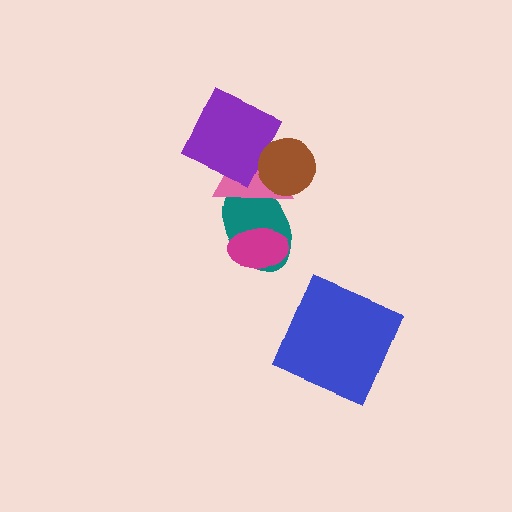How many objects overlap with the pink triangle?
3 objects overlap with the pink triangle.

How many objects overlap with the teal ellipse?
3 objects overlap with the teal ellipse.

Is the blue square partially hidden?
No, no other shape covers it.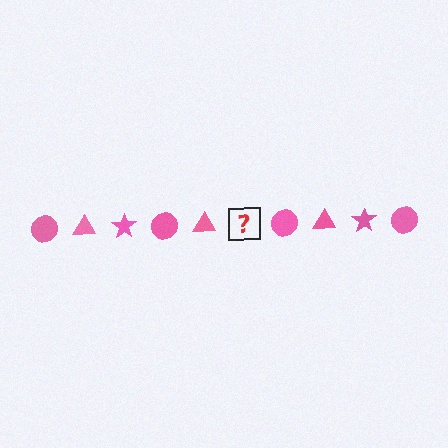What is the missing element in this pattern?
The missing element is a pink star.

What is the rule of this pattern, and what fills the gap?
The rule is that the pattern cycles through circle, triangle, star shapes in pink. The gap should be filled with a pink star.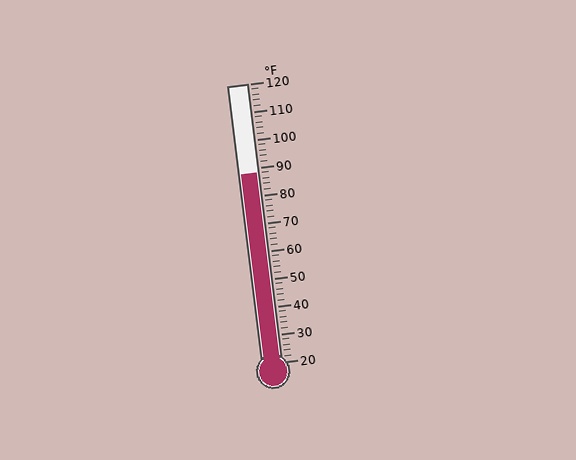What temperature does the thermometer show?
The thermometer shows approximately 88°F.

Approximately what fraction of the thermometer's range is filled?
The thermometer is filled to approximately 70% of its range.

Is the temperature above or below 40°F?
The temperature is above 40°F.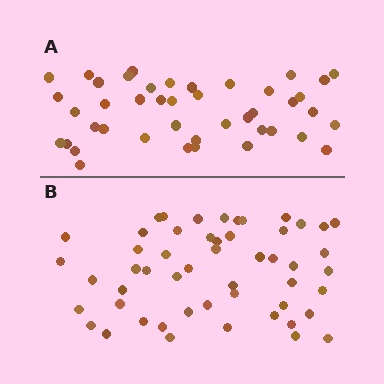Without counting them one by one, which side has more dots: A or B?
Region B (the bottom region) has more dots.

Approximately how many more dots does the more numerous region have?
Region B has roughly 8 or so more dots than region A.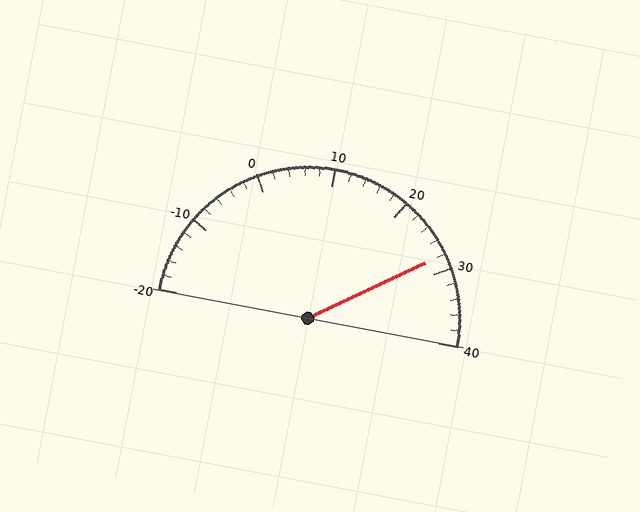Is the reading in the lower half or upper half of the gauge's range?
The reading is in the upper half of the range (-20 to 40).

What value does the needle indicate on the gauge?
The needle indicates approximately 28.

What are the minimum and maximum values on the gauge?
The gauge ranges from -20 to 40.